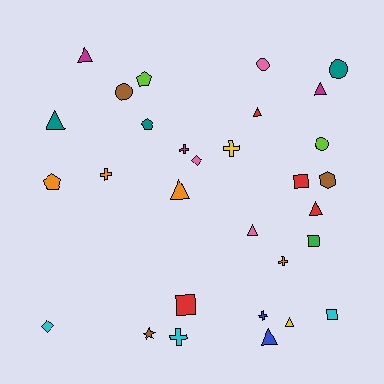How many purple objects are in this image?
There are no purple objects.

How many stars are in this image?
There is 1 star.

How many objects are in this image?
There are 30 objects.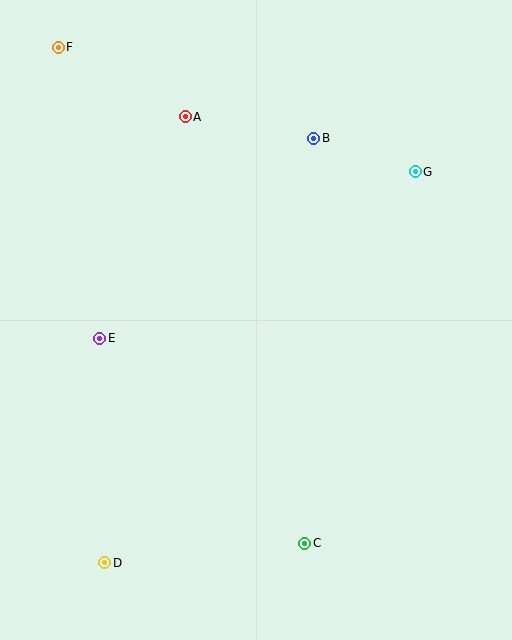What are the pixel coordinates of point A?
Point A is at (185, 117).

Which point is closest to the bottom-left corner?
Point D is closest to the bottom-left corner.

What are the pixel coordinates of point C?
Point C is at (305, 543).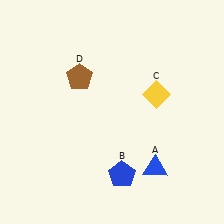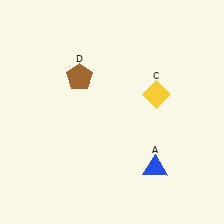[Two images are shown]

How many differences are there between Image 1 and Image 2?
There is 1 difference between the two images.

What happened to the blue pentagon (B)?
The blue pentagon (B) was removed in Image 2. It was in the bottom-right area of Image 1.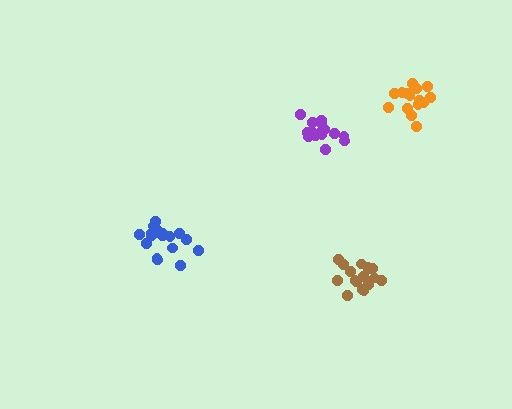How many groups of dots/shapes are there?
There are 4 groups.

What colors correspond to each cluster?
The clusters are colored: blue, purple, orange, brown.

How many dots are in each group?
Group 1: 18 dots, Group 2: 17 dots, Group 3: 17 dots, Group 4: 17 dots (69 total).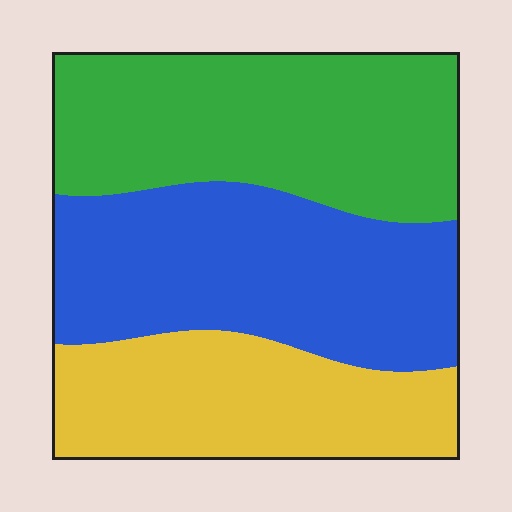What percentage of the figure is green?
Green covers 36% of the figure.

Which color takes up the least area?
Yellow, at roughly 25%.